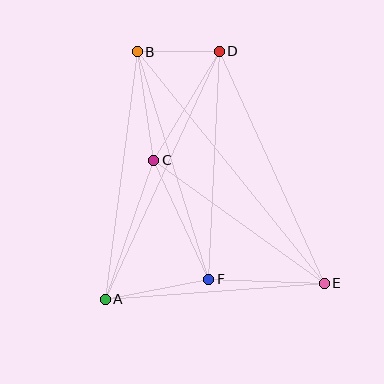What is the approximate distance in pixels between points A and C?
The distance between A and C is approximately 147 pixels.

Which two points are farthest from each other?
Points B and E are farthest from each other.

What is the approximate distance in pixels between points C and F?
The distance between C and F is approximately 131 pixels.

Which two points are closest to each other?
Points B and D are closest to each other.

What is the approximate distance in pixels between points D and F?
The distance between D and F is approximately 228 pixels.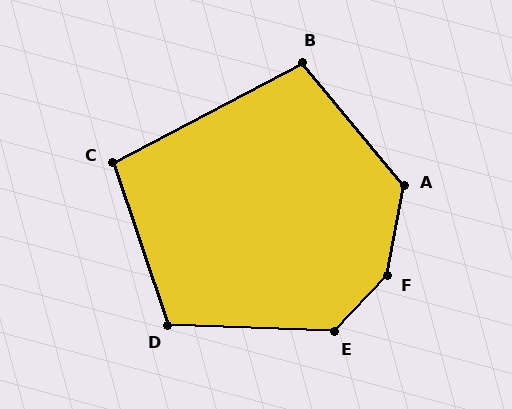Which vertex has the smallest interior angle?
C, at approximately 99 degrees.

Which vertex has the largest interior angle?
F, at approximately 147 degrees.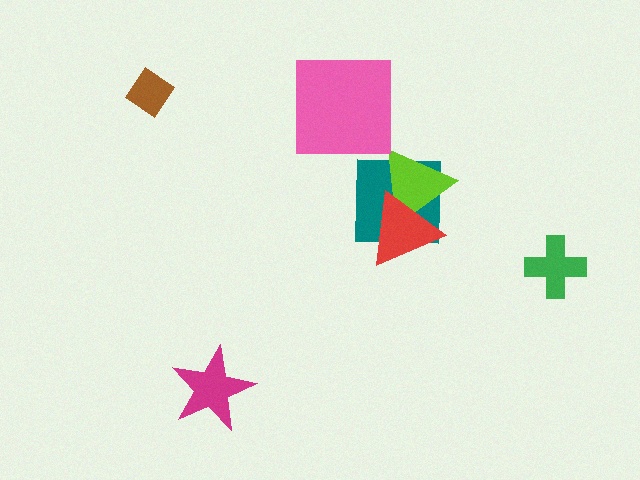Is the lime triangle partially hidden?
Yes, it is partially covered by another shape.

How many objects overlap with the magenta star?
0 objects overlap with the magenta star.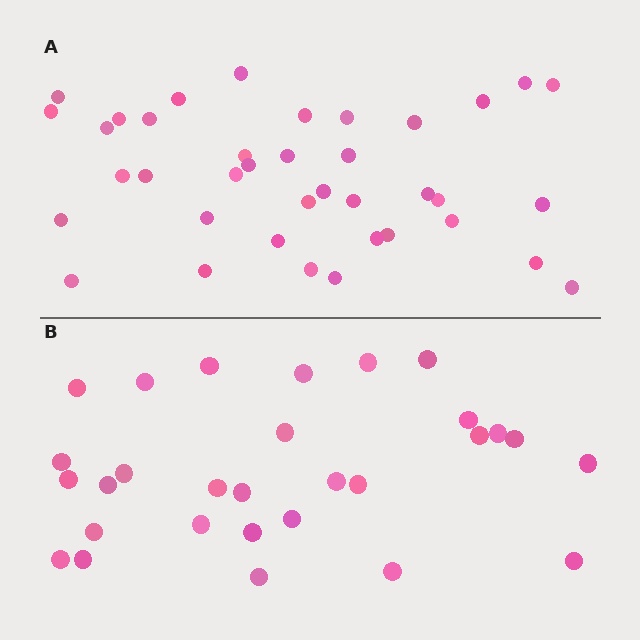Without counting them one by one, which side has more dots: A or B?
Region A (the top region) has more dots.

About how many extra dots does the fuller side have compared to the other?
Region A has roughly 8 or so more dots than region B.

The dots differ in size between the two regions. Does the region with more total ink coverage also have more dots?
No. Region B has more total ink coverage because its dots are larger, but region A actually contains more individual dots. Total area can be misleading — the number of items is what matters here.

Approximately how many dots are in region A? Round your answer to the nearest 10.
About 40 dots. (The exact count is 38, which rounds to 40.)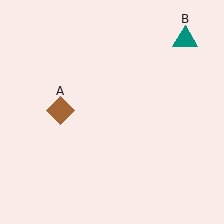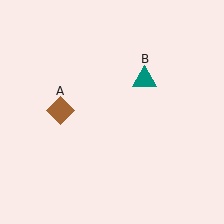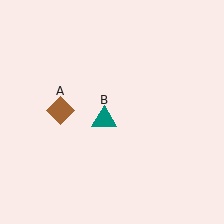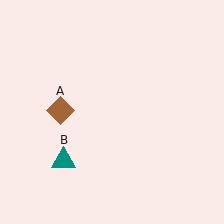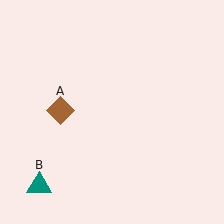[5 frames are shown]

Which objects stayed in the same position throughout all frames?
Brown diamond (object A) remained stationary.